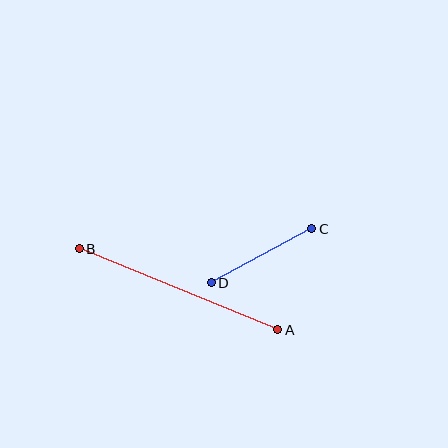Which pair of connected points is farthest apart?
Points A and B are farthest apart.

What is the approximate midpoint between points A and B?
The midpoint is at approximately (178, 289) pixels.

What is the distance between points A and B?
The distance is approximately 214 pixels.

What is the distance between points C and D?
The distance is approximately 114 pixels.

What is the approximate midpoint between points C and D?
The midpoint is at approximately (261, 256) pixels.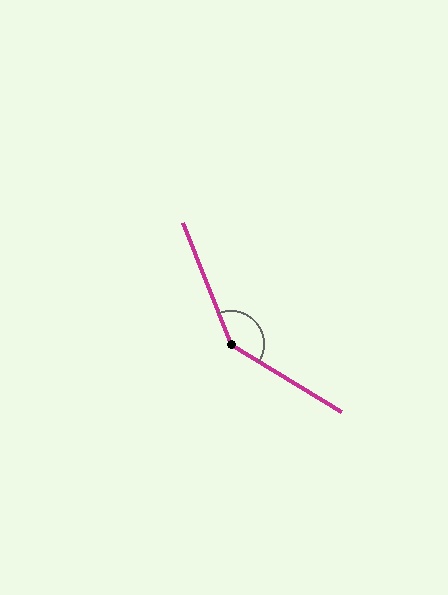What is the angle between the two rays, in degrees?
Approximately 143 degrees.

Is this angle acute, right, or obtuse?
It is obtuse.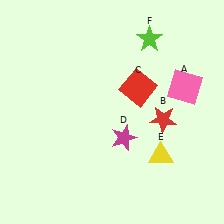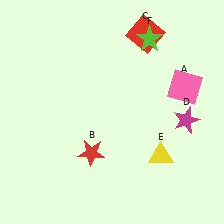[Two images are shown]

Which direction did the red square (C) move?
The red square (C) moved up.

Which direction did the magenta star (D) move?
The magenta star (D) moved right.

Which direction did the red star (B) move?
The red star (B) moved left.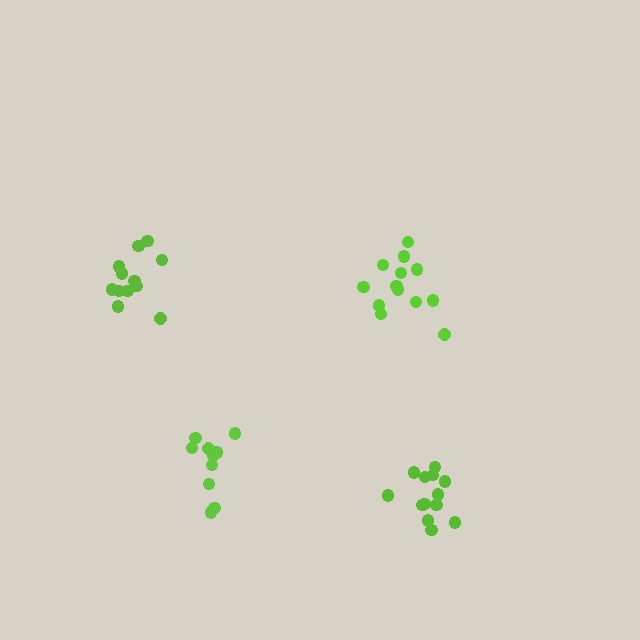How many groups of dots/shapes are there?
There are 4 groups.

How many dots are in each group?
Group 1: 13 dots, Group 2: 10 dots, Group 3: 13 dots, Group 4: 13 dots (49 total).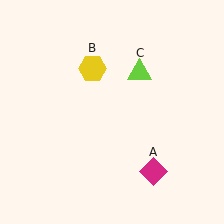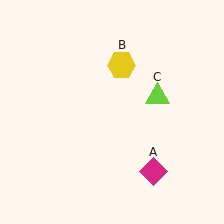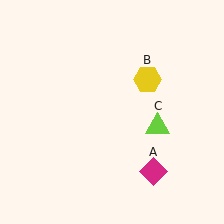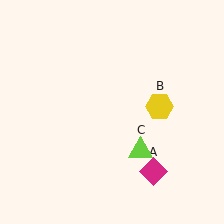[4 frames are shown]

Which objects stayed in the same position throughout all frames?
Magenta diamond (object A) remained stationary.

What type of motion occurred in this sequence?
The yellow hexagon (object B), lime triangle (object C) rotated clockwise around the center of the scene.